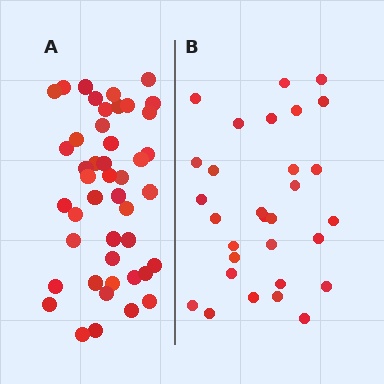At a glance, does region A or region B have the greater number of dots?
Region A (the left region) has more dots.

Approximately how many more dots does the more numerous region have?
Region A has approximately 15 more dots than region B.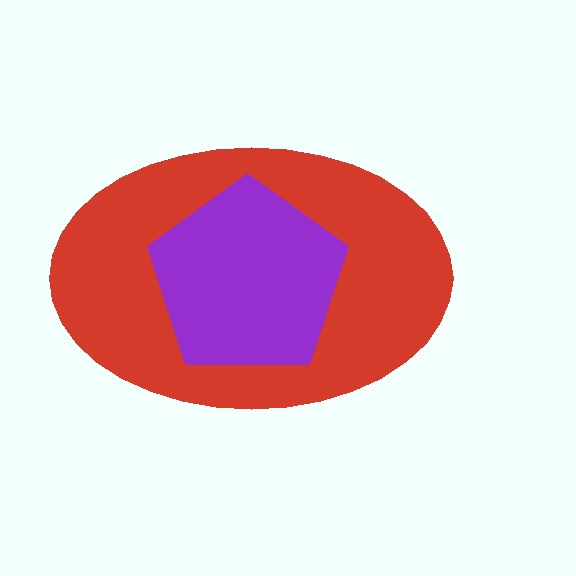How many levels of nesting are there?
2.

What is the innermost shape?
The purple pentagon.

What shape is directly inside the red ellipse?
The purple pentagon.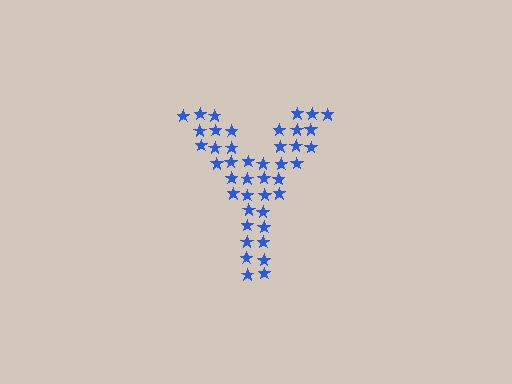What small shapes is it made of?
It is made of small stars.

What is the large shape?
The large shape is the letter Y.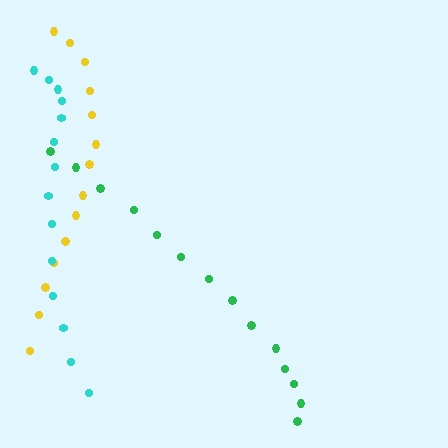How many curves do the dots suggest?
There are 3 distinct paths.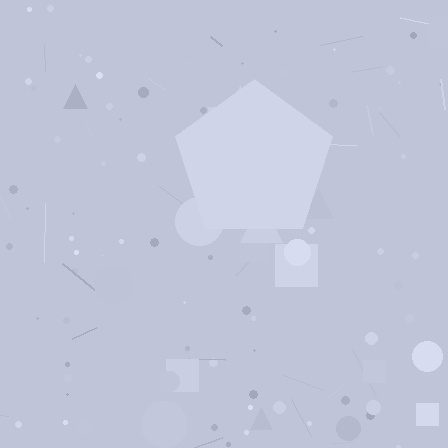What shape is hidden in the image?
A pentagon is hidden in the image.